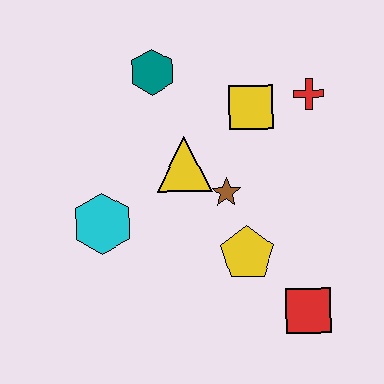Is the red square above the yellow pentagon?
No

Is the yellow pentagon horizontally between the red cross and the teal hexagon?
Yes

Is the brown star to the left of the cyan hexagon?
No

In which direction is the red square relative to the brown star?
The red square is below the brown star.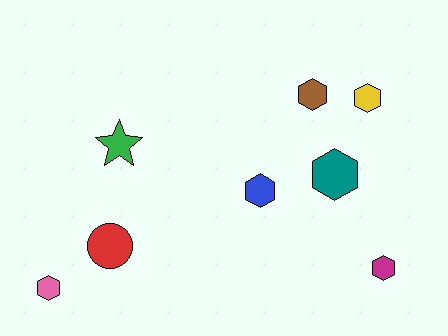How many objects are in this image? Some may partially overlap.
There are 8 objects.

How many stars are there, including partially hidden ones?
There is 1 star.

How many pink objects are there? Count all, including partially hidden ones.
There is 1 pink object.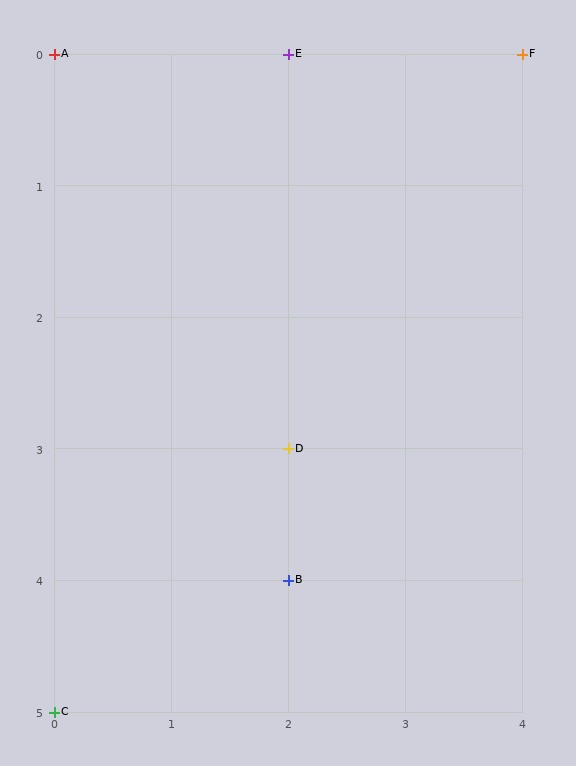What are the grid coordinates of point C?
Point C is at grid coordinates (0, 5).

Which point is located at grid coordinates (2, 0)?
Point E is at (2, 0).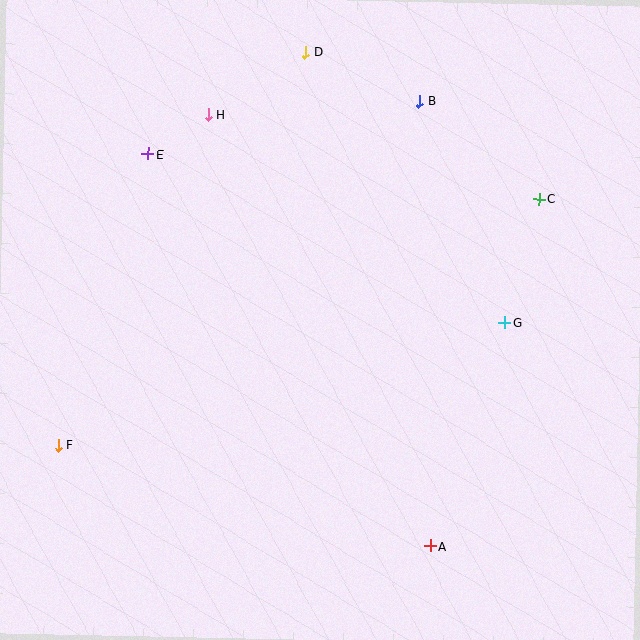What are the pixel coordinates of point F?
Point F is at (58, 445).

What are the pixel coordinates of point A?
Point A is at (430, 546).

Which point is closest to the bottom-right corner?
Point A is closest to the bottom-right corner.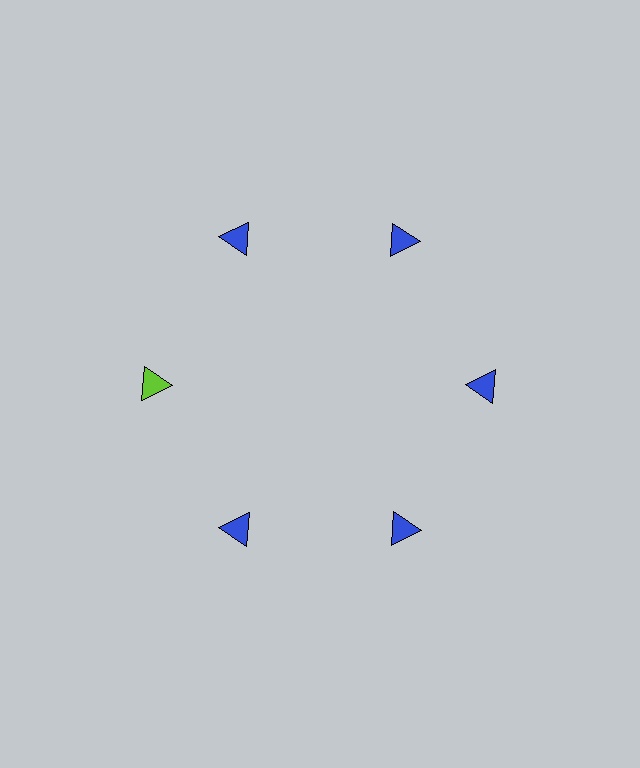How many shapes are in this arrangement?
There are 6 shapes arranged in a ring pattern.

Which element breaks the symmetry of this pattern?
The lime triangle at roughly the 9 o'clock position breaks the symmetry. All other shapes are blue triangles.